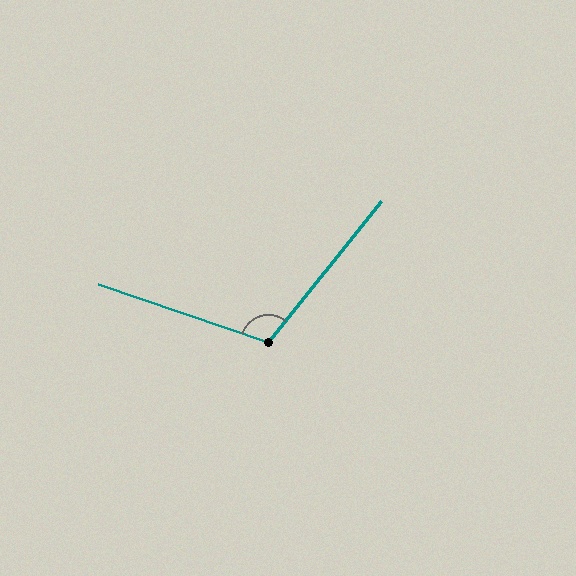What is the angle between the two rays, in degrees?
Approximately 110 degrees.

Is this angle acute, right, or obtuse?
It is obtuse.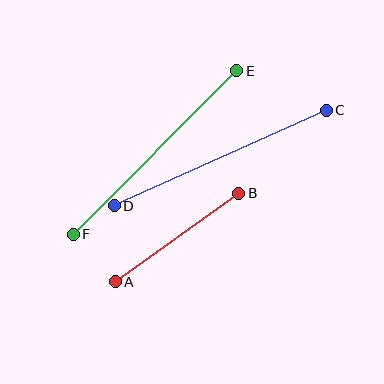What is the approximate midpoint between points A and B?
The midpoint is at approximately (177, 238) pixels.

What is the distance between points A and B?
The distance is approximately 152 pixels.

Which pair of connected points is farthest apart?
Points C and D are farthest apart.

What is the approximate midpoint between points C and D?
The midpoint is at approximately (220, 158) pixels.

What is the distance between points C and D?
The distance is approximately 233 pixels.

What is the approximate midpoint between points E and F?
The midpoint is at approximately (155, 152) pixels.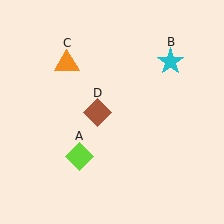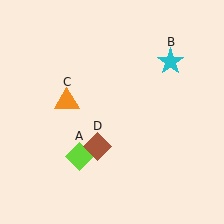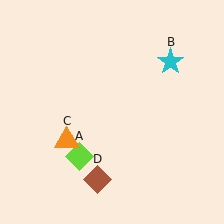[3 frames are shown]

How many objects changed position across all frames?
2 objects changed position: orange triangle (object C), brown diamond (object D).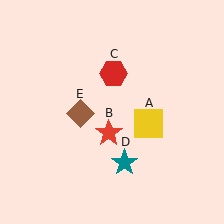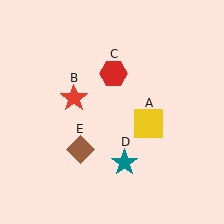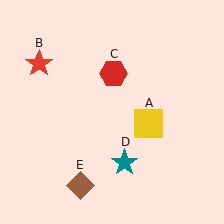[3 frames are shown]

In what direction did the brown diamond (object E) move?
The brown diamond (object E) moved down.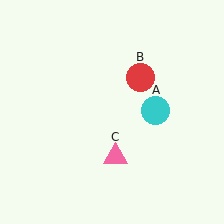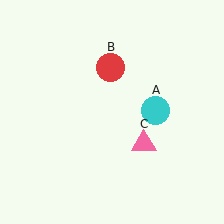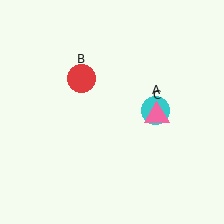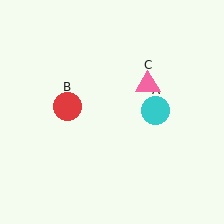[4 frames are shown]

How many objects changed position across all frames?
2 objects changed position: red circle (object B), pink triangle (object C).